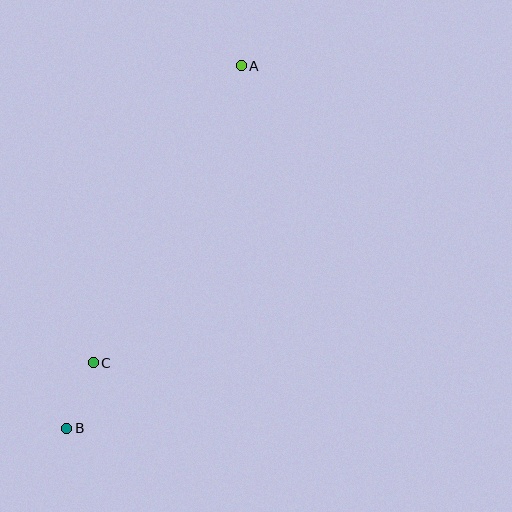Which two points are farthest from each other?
Points A and B are farthest from each other.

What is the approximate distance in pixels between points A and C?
The distance between A and C is approximately 332 pixels.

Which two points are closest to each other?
Points B and C are closest to each other.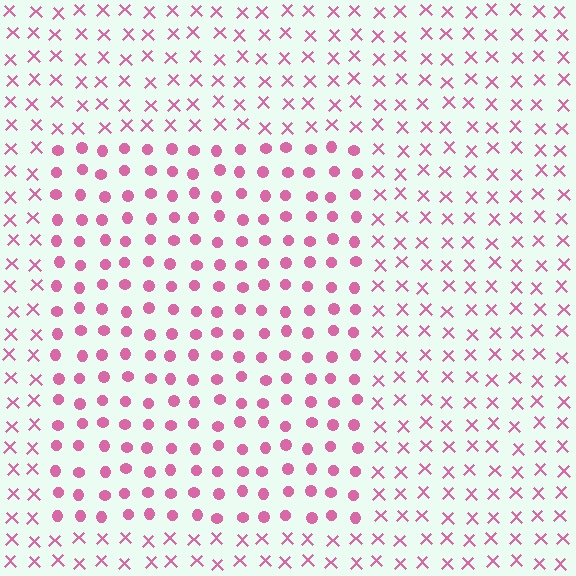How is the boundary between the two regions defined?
The boundary is defined by a change in element shape: circles inside vs. X marks outside. All elements share the same color and spacing.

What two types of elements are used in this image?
The image uses circles inside the rectangle region and X marks outside it.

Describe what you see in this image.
The image is filled with small pink elements arranged in a uniform grid. A rectangle-shaped region contains circles, while the surrounding area contains X marks. The boundary is defined purely by the change in element shape.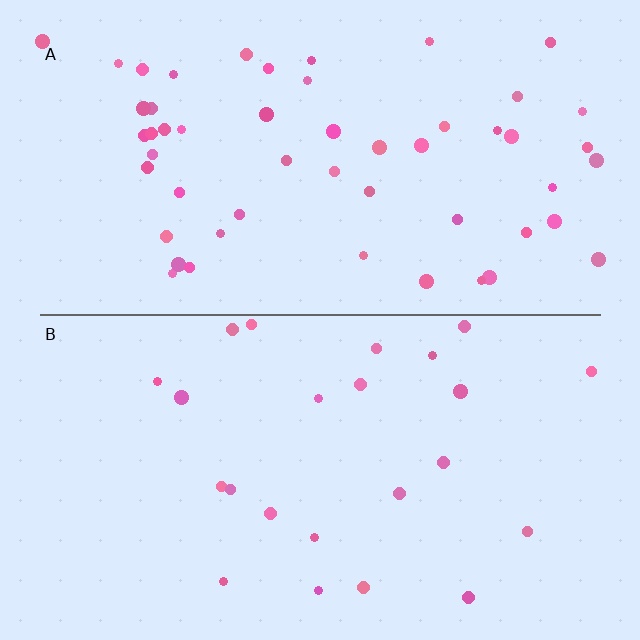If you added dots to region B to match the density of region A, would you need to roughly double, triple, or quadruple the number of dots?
Approximately double.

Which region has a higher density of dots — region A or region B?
A (the top).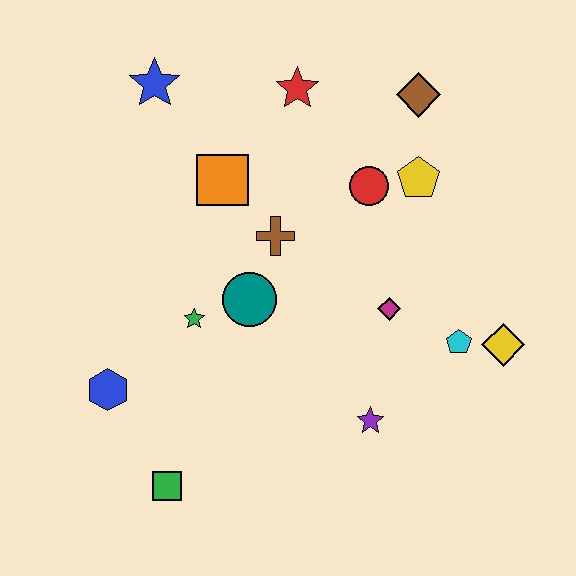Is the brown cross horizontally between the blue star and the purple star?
Yes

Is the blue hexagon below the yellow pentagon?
Yes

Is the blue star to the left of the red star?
Yes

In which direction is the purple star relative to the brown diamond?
The purple star is below the brown diamond.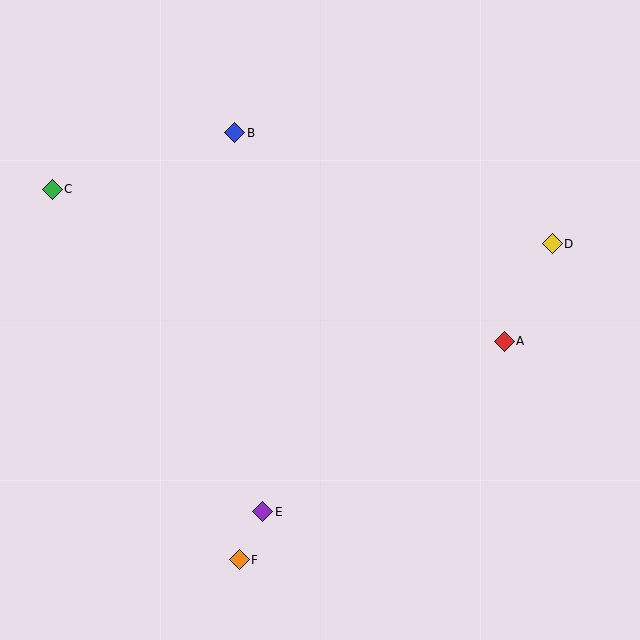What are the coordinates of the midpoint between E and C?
The midpoint between E and C is at (158, 351).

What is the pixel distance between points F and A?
The distance between F and A is 343 pixels.